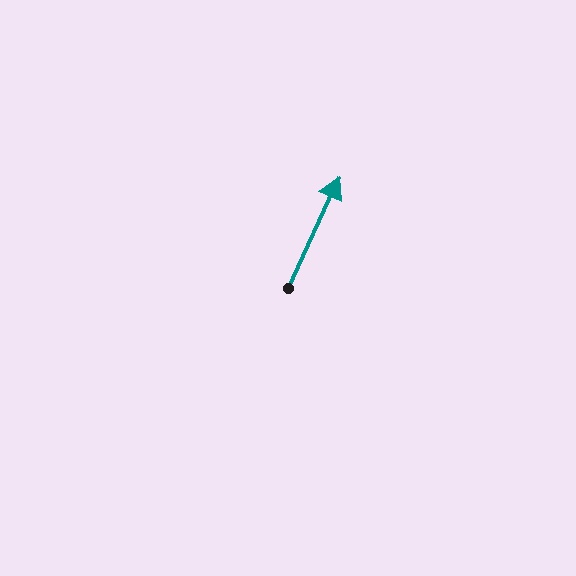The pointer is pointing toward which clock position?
Roughly 1 o'clock.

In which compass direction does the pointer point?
Northeast.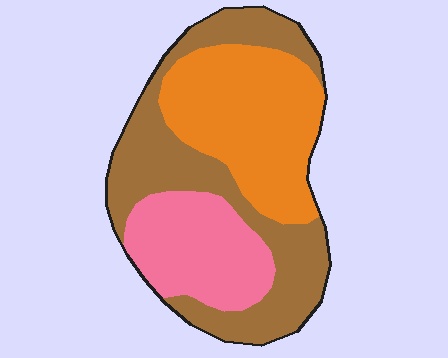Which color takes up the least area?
Pink, at roughly 25%.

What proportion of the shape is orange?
Orange covers around 35% of the shape.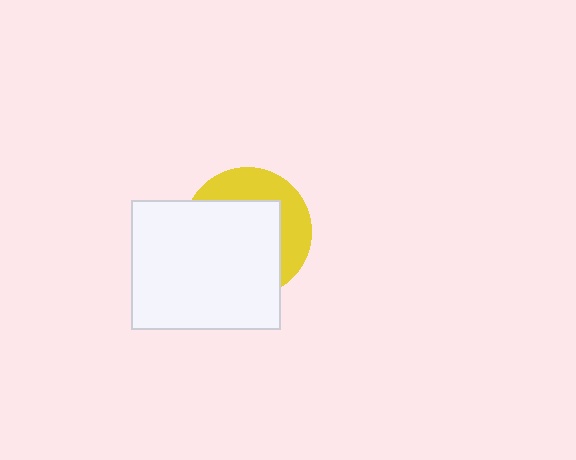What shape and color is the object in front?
The object in front is a white rectangle.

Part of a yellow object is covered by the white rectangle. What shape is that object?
It is a circle.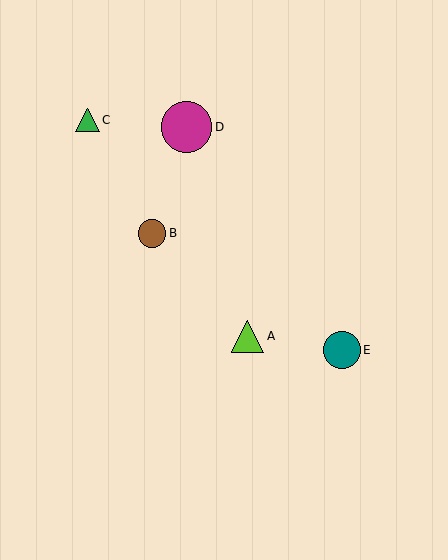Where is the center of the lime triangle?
The center of the lime triangle is at (248, 336).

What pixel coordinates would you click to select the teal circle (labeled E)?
Click at (342, 350) to select the teal circle E.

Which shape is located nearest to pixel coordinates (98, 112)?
The green triangle (labeled C) at (87, 120) is nearest to that location.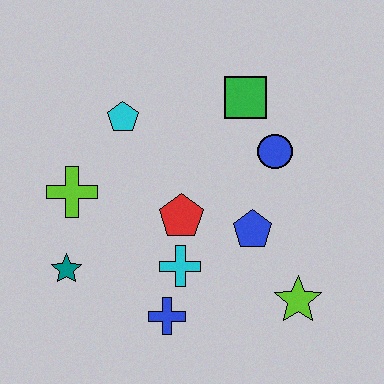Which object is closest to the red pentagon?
The cyan cross is closest to the red pentagon.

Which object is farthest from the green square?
The teal star is farthest from the green square.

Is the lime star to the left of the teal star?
No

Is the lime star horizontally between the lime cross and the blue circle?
No